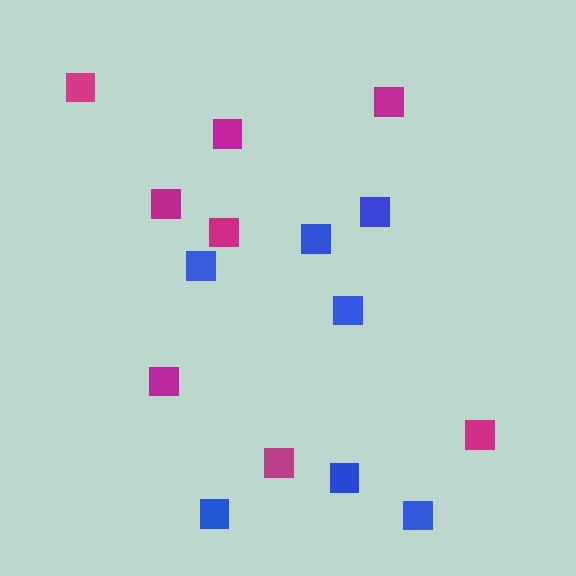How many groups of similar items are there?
There are 2 groups: one group of magenta squares (8) and one group of blue squares (7).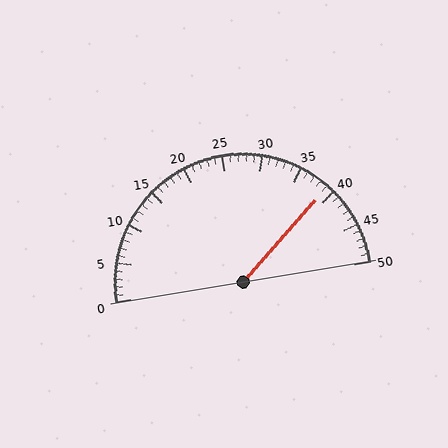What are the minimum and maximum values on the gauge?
The gauge ranges from 0 to 50.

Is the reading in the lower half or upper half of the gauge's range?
The reading is in the upper half of the range (0 to 50).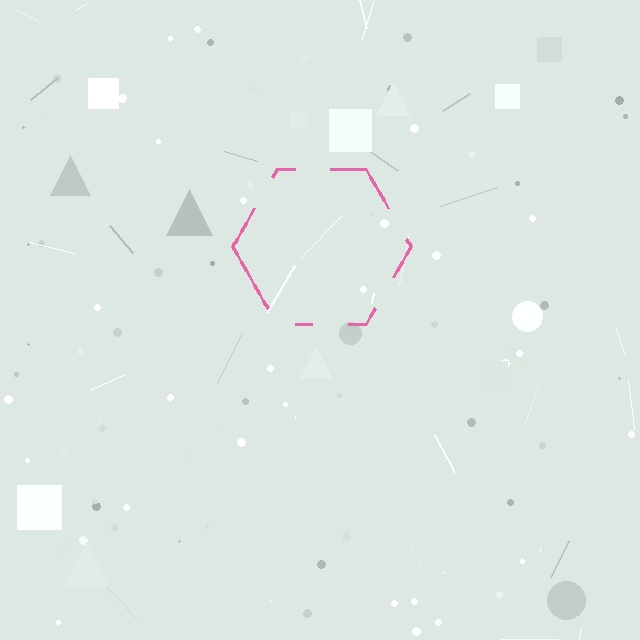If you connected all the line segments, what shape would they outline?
They would outline a hexagon.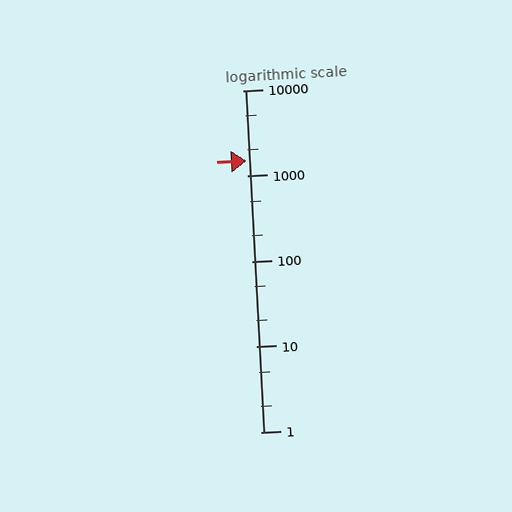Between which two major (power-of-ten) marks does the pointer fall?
The pointer is between 1000 and 10000.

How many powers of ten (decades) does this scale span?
The scale spans 4 decades, from 1 to 10000.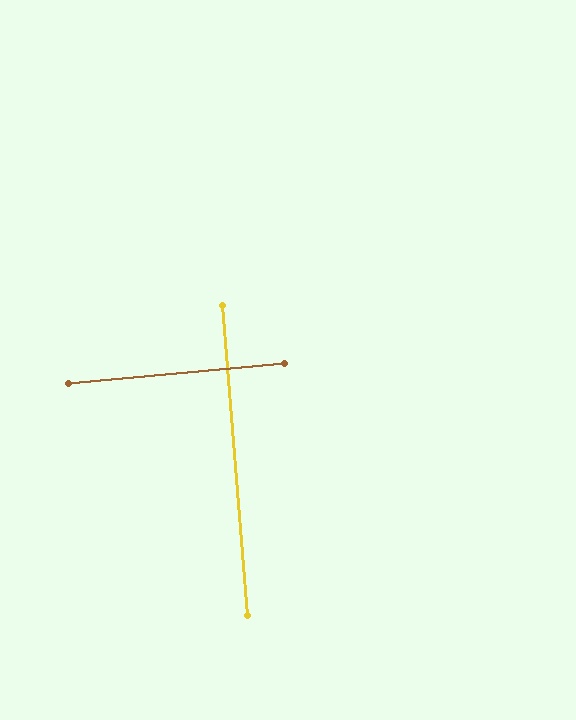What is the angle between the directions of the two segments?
Approximately 89 degrees.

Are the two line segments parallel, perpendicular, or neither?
Perpendicular — they meet at approximately 89°.